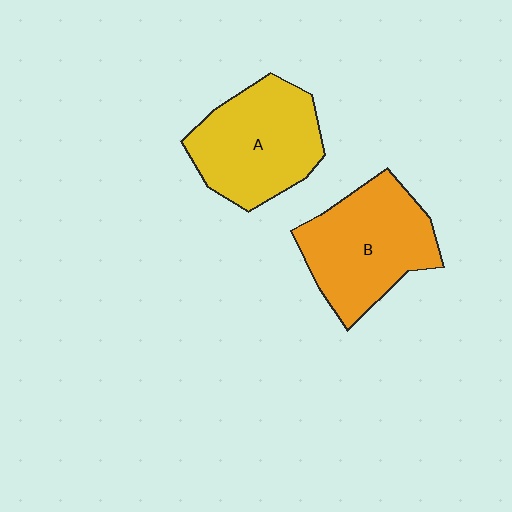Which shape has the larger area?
Shape B (orange).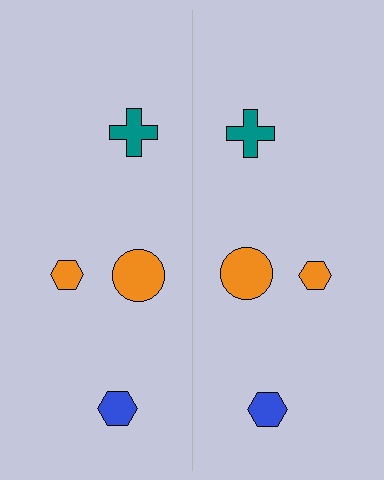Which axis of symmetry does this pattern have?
The pattern has a vertical axis of symmetry running through the center of the image.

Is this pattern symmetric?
Yes, this pattern has bilateral (reflection) symmetry.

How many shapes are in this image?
There are 8 shapes in this image.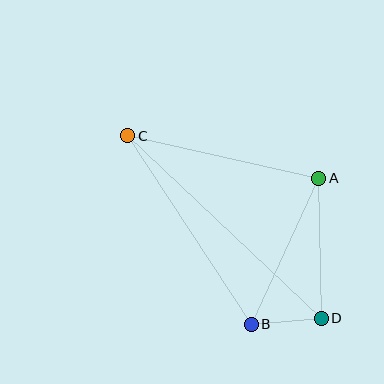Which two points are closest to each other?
Points B and D are closest to each other.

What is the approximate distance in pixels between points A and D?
The distance between A and D is approximately 140 pixels.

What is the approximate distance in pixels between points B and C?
The distance between B and C is approximately 225 pixels.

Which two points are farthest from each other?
Points C and D are farthest from each other.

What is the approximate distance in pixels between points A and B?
The distance between A and B is approximately 161 pixels.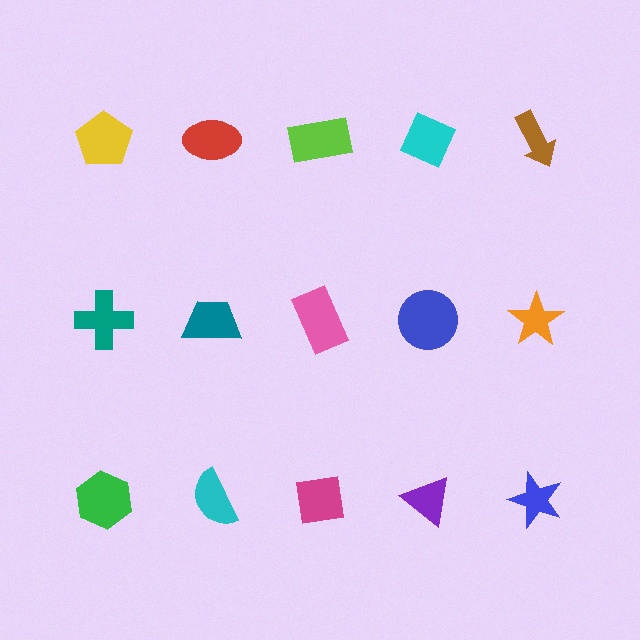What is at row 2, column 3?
A pink rectangle.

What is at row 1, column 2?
A red ellipse.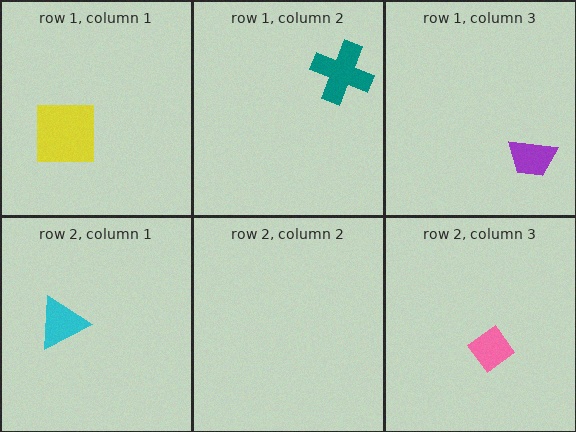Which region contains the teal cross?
The row 1, column 2 region.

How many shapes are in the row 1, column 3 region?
1.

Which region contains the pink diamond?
The row 2, column 3 region.